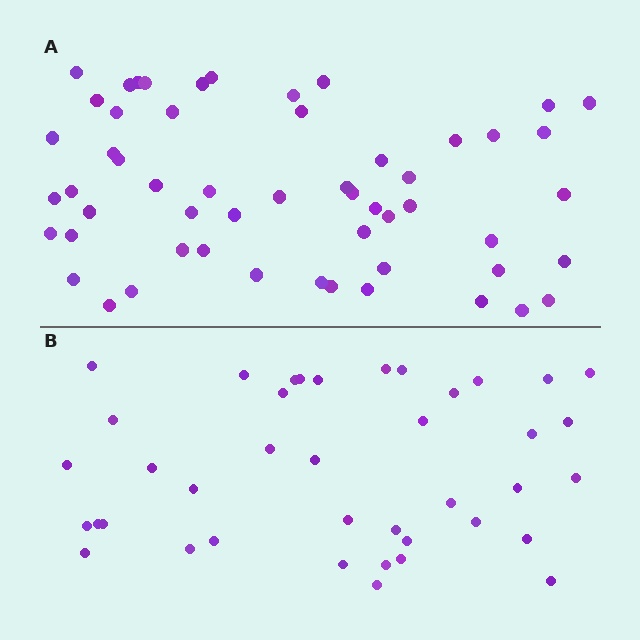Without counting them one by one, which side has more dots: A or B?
Region A (the top region) has more dots.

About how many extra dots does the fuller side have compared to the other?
Region A has approximately 15 more dots than region B.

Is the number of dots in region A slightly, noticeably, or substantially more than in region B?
Region A has noticeably more, but not dramatically so. The ratio is roughly 1.4 to 1.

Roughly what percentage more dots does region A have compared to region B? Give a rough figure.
About 40% more.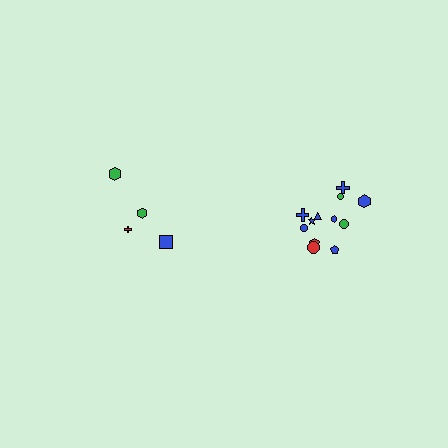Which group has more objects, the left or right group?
The right group.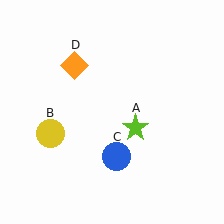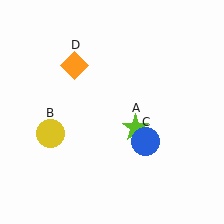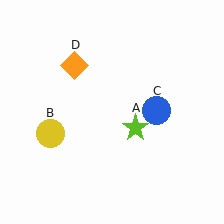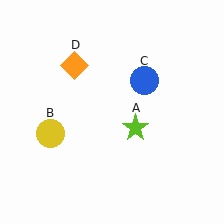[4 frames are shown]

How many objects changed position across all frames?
1 object changed position: blue circle (object C).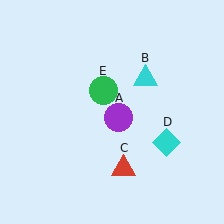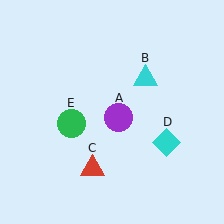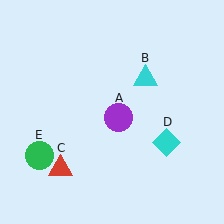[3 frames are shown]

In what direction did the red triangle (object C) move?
The red triangle (object C) moved left.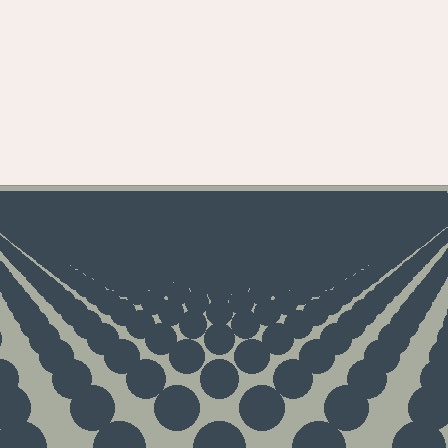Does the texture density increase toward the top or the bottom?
Density increases toward the top.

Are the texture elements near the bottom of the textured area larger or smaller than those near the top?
Larger. Near the bottom, elements are closer to the viewer and appear at a bigger on-screen size.